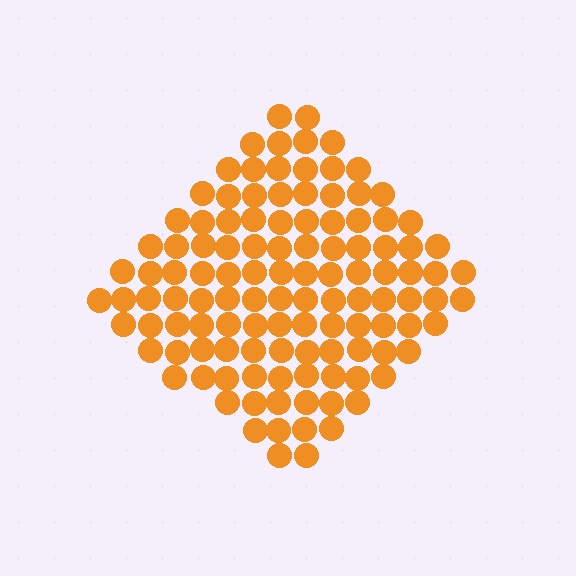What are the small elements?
The small elements are circles.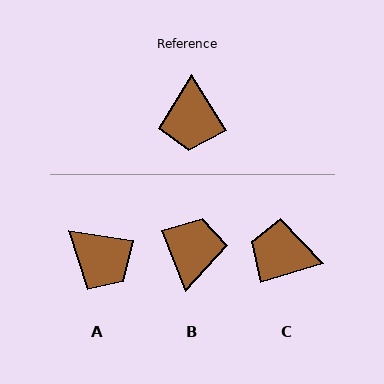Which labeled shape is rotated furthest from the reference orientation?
B, about 169 degrees away.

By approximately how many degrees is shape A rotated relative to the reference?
Approximately 49 degrees counter-clockwise.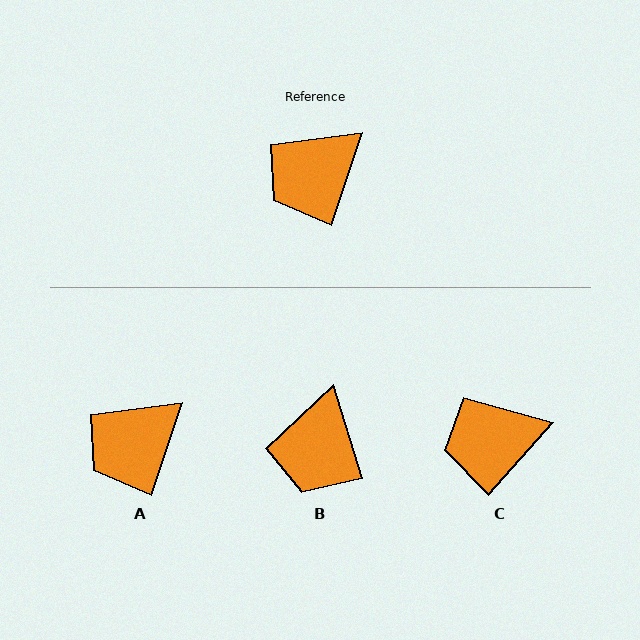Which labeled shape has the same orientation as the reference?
A.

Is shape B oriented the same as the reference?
No, it is off by about 36 degrees.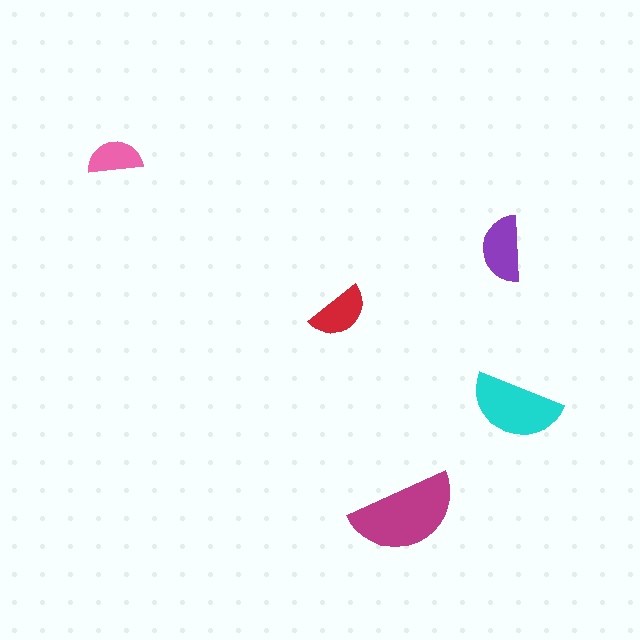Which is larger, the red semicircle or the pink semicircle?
The red one.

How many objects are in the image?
There are 5 objects in the image.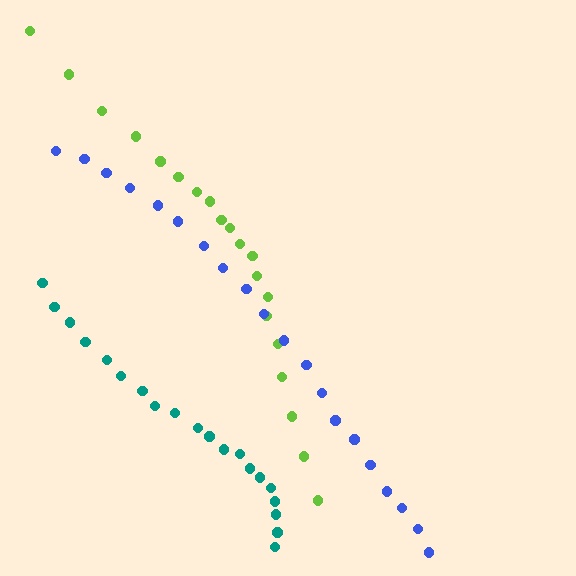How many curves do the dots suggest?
There are 3 distinct paths.